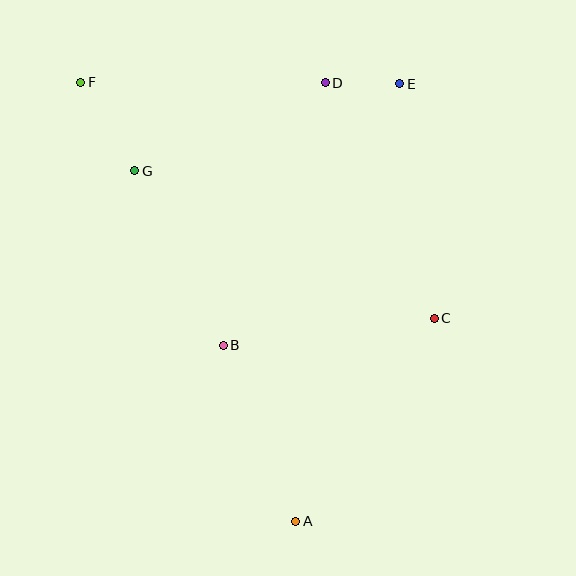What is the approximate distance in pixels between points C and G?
The distance between C and G is approximately 334 pixels.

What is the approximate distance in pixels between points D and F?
The distance between D and F is approximately 245 pixels.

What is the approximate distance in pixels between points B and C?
The distance between B and C is approximately 213 pixels.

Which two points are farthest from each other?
Points A and F are farthest from each other.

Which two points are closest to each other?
Points D and E are closest to each other.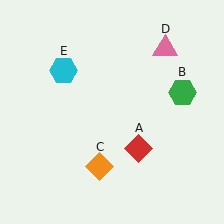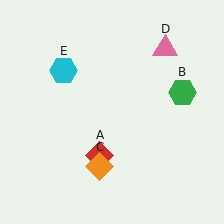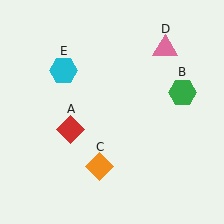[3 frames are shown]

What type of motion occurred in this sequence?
The red diamond (object A) rotated clockwise around the center of the scene.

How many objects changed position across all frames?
1 object changed position: red diamond (object A).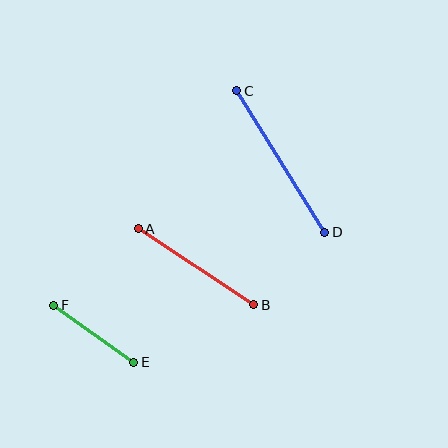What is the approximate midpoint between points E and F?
The midpoint is at approximately (94, 334) pixels.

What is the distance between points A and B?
The distance is approximately 139 pixels.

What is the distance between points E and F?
The distance is approximately 99 pixels.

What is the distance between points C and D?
The distance is approximately 167 pixels.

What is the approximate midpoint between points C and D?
The midpoint is at approximately (281, 162) pixels.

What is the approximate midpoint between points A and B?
The midpoint is at approximately (196, 267) pixels.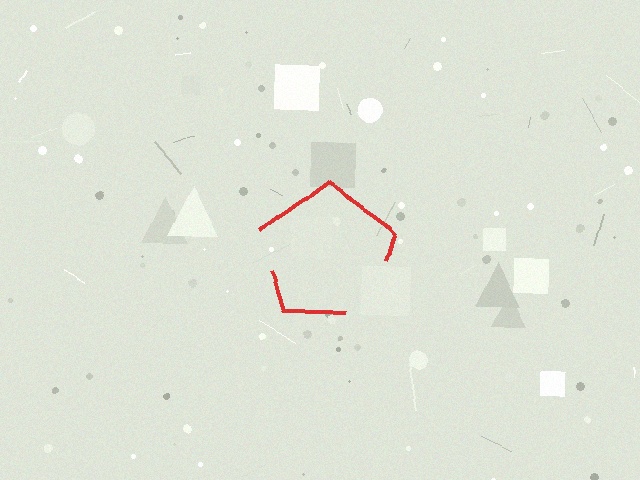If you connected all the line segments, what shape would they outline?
They would outline a pentagon.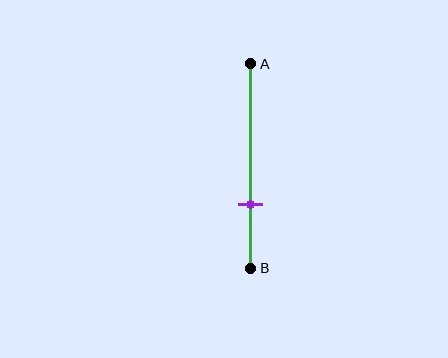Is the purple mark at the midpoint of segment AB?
No, the mark is at about 70% from A, not at the 50% midpoint.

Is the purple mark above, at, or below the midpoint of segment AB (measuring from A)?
The purple mark is below the midpoint of segment AB.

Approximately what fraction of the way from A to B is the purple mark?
The purple mark is approximately 70% of the way from A to B.